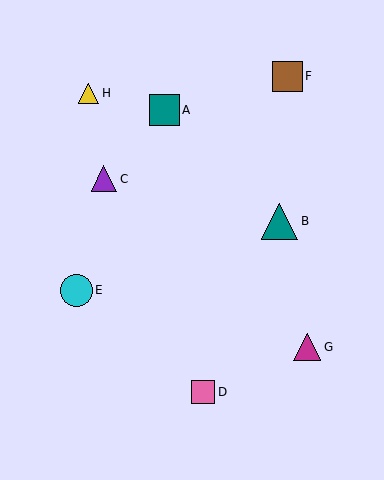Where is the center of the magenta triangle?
The center of the magenta triangle is at (307, 347).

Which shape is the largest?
The teal triangle (labeled B) is the largest.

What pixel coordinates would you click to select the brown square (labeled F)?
Click at (287, 76) to select the brown square F.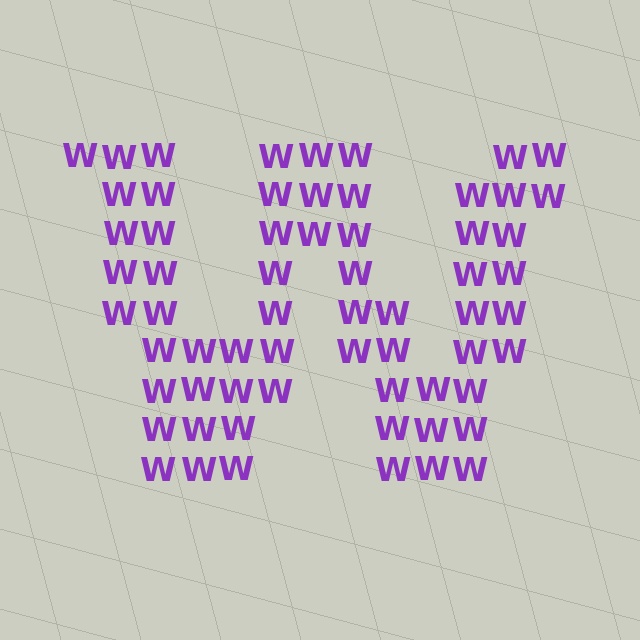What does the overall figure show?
The overall figure shows the letter W.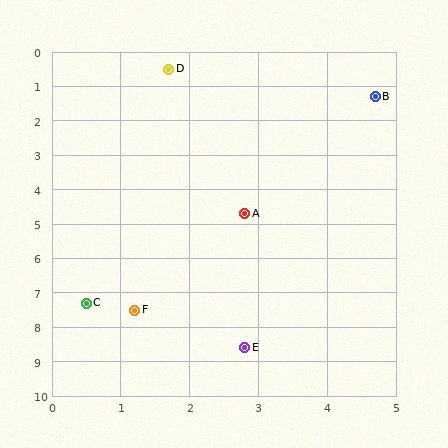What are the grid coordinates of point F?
Point F is at approximately (1.2, 7.5).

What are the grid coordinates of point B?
Point B is at approximately (4.7, 1.3).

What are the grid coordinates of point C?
Point C is at approximately (0.5, 7.3).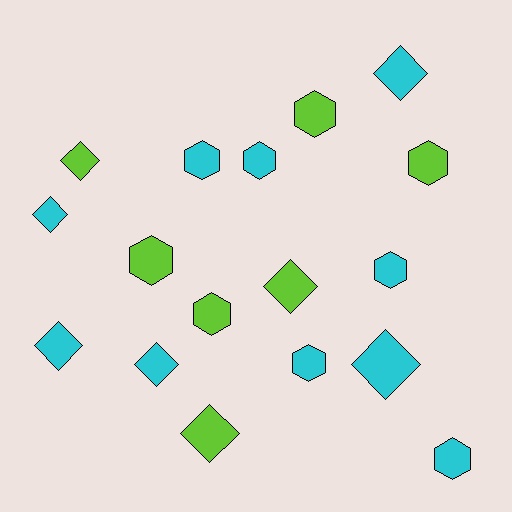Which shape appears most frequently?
Hexagon, with 9 objects.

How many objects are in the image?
There are 17 objects.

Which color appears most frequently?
Cyan, with 10 objects.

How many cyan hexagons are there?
There are 5 cyan hexagons.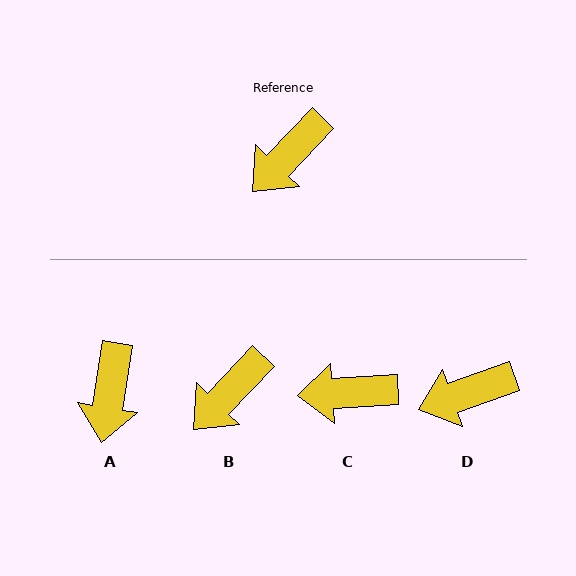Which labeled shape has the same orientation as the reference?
B.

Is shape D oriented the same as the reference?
No, it is off by about 27 degrees.